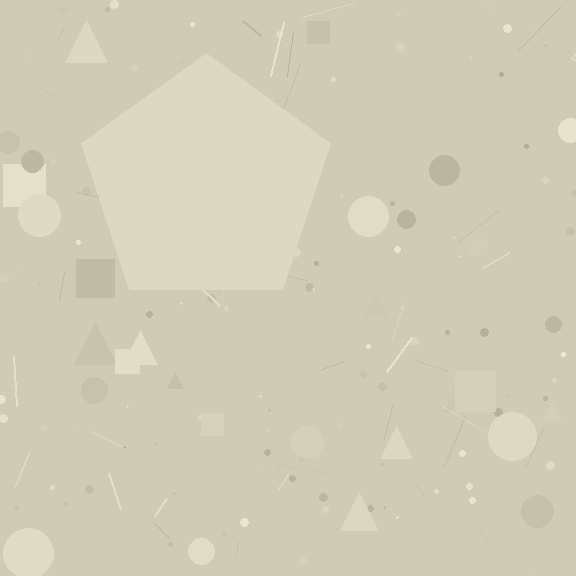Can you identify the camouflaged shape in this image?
The camouflaged shape is a pentagon.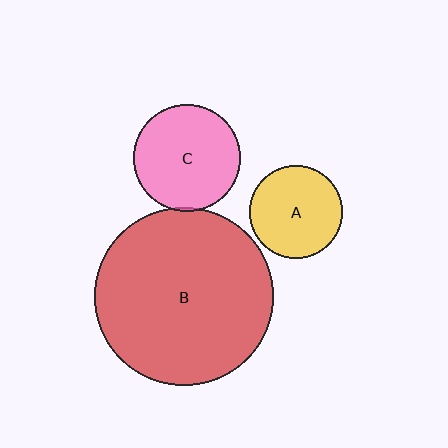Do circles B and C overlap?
Yes.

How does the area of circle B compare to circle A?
Approximately 3.7 times.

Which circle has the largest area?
Circle B (red).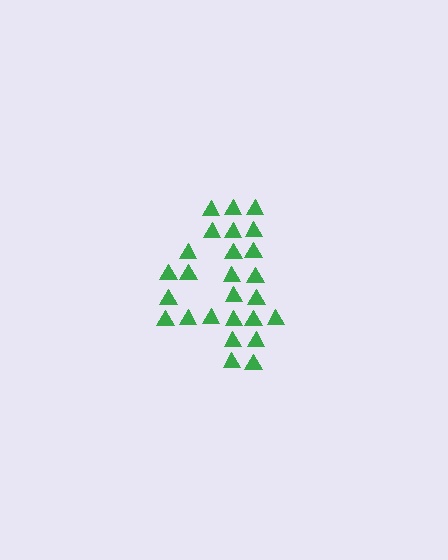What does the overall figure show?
The overall figure shows the digit 4.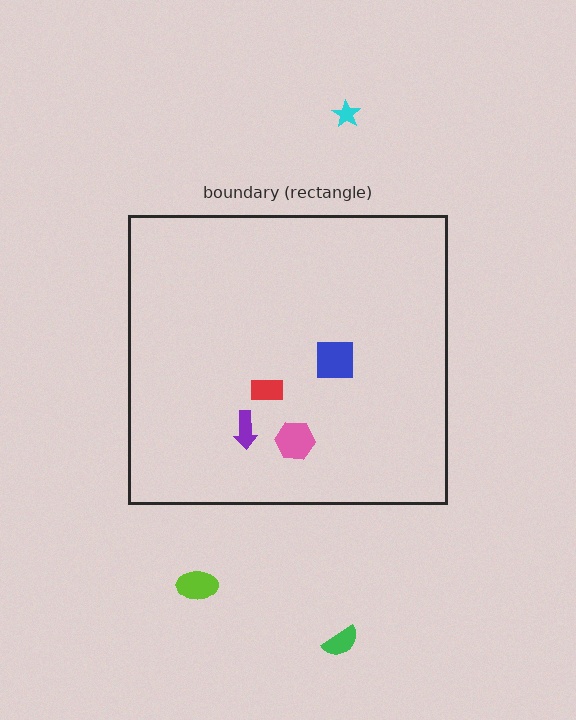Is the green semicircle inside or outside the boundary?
Outside.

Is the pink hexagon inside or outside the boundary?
Inside.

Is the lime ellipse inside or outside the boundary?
Outside.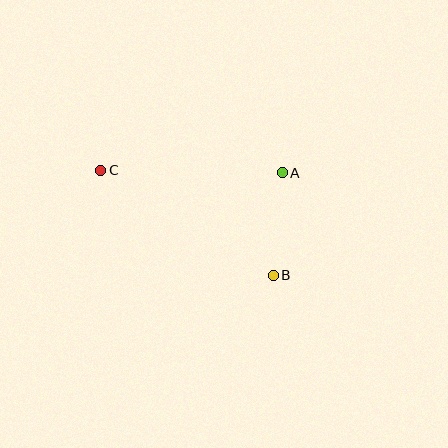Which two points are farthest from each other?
Points B and C are farthest from each other.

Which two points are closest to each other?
Points A and B are closest to each other.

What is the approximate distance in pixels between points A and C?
The distance between A and C is approximately 182 pixels.